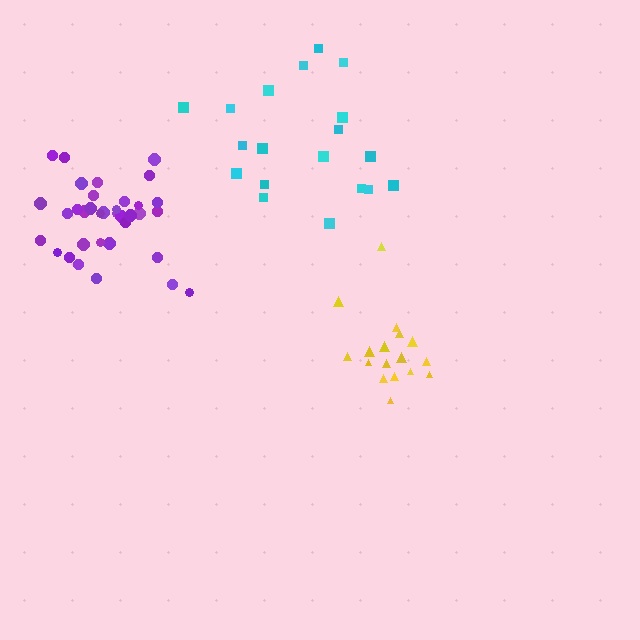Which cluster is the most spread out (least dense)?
Cyan.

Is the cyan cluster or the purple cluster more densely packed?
Purple.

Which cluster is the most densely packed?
Purple.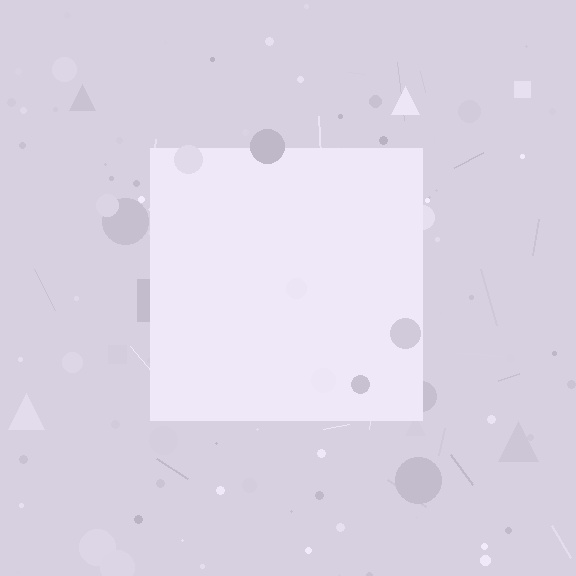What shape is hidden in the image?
A square is hidden in the image.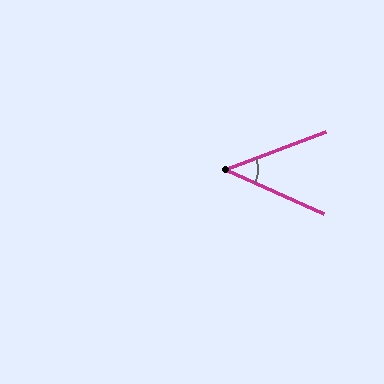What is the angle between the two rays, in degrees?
Approximately 45 degrees.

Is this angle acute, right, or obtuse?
It is acute.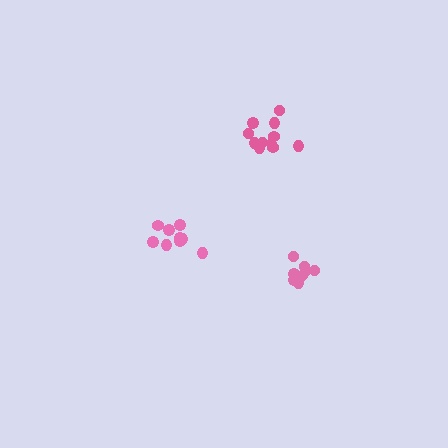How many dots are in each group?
Group 1: 8 dots, Group 2: 9 dots, Group 3: 11 dots (28 total).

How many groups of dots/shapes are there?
There are 3 groups.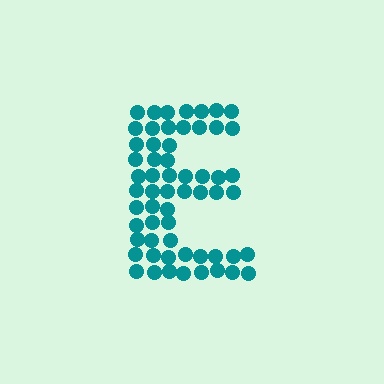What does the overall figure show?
The overall figure shows the letter E.